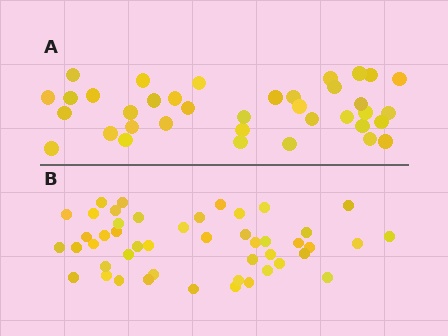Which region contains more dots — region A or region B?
Region B (the bottom region) has more dots.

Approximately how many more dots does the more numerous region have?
Region B has roughly 10 or so more dots than region A.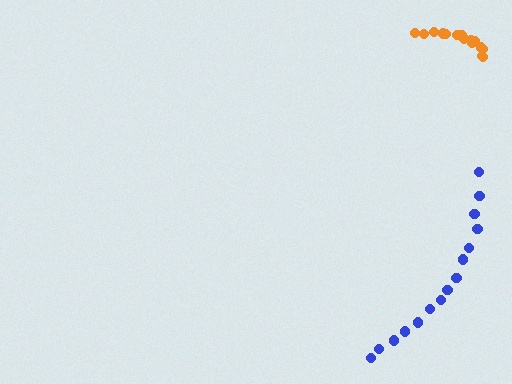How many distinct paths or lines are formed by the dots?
There are 2 distinct paths.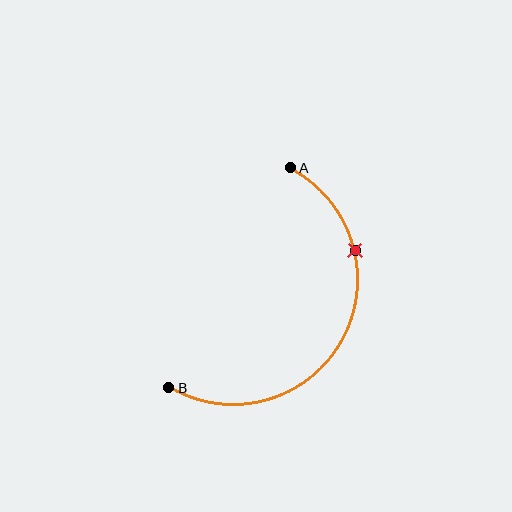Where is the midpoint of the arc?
The arc midpoint is the point on the curve farthest from the straight line joining A and B. It sits to the right of that line.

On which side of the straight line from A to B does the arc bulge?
The arc bulges to the right of the straight line connecting A and B.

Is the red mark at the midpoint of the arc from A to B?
No. The red mark lies on the arc but is closer to endpoint A. The arc midpoint would be at the point on the curve equidistant along the arc from both A and B.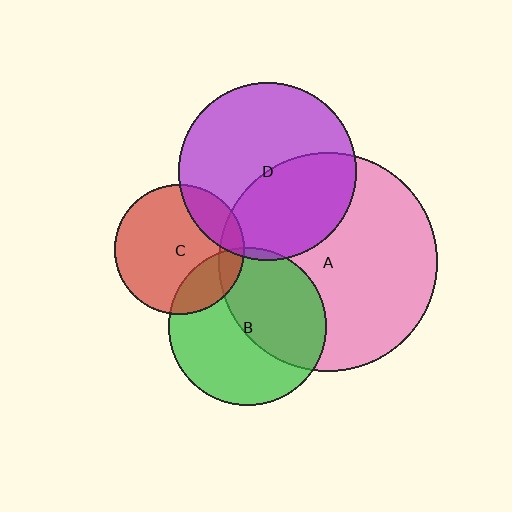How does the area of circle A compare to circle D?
Approximately 1.5 times.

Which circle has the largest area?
Circle A (pink).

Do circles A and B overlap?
Yes.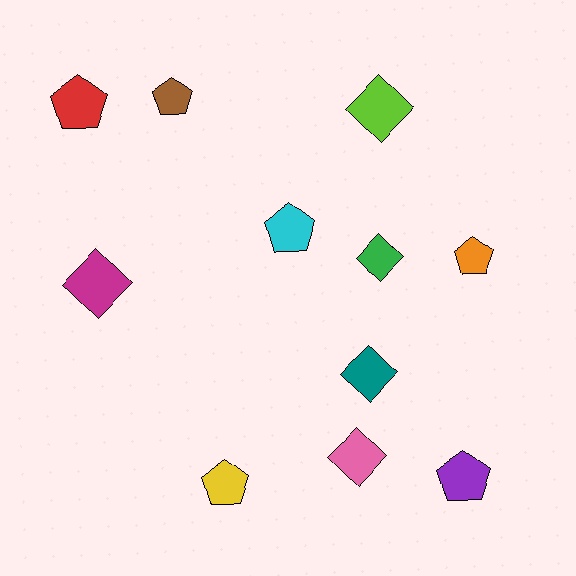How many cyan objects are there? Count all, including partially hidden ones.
There is 1 cyan object.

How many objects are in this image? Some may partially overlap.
There are 11 objects.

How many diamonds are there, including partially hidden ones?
There are 5 diamonds.